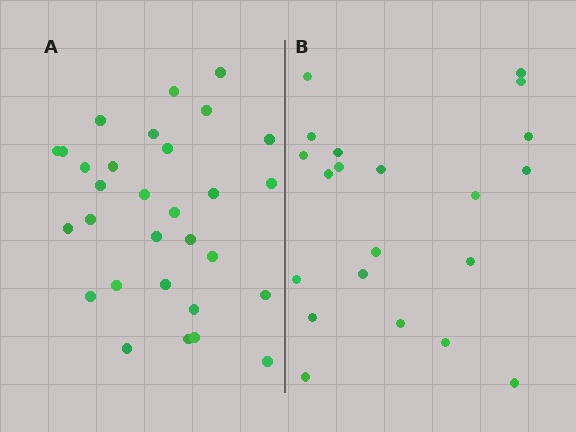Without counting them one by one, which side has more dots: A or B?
Region A (the left region) has more dots.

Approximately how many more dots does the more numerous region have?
Region A has roughly 8 or so more dots than region B.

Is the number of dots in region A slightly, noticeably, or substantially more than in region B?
Region A has noticeably more, but not dramatically so. The ratio is roughly 1.4 to 1.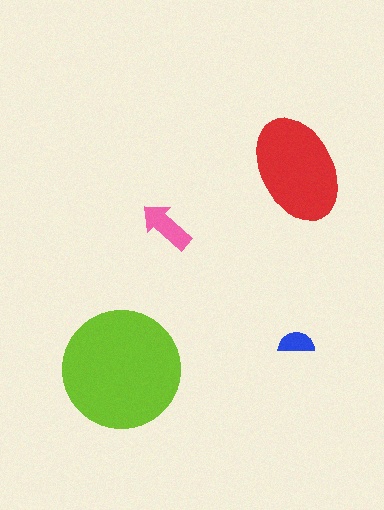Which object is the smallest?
The blue semicircle.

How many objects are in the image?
There are 4 objects in the image.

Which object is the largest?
The lime circle.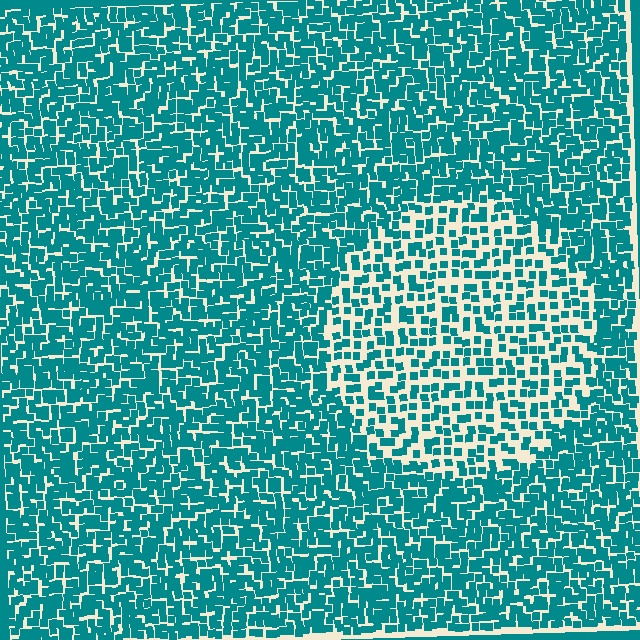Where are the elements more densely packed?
The elements are more densely packed outside the circle boundary.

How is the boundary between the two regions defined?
The boundary is defined by a change in element density (approximately 1.9x ratio). All elements are the same color, size, and shape.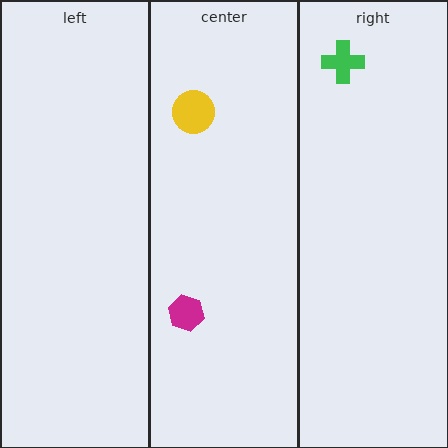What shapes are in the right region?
The green cross.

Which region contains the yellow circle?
The center region.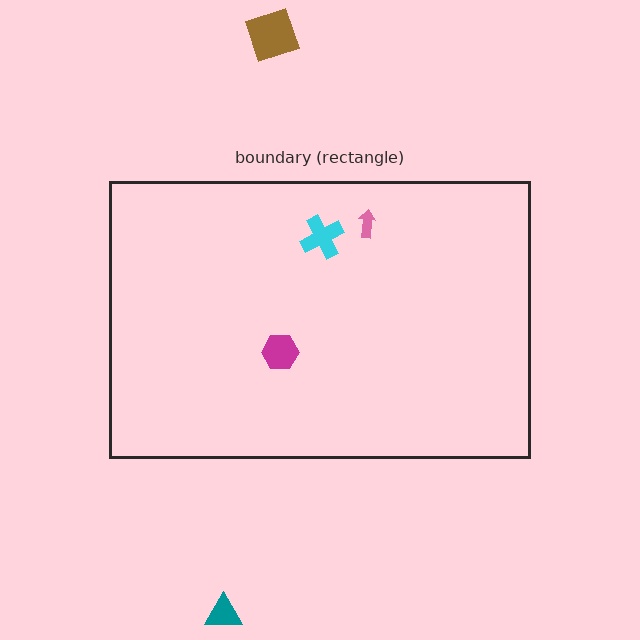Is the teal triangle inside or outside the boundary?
Outside.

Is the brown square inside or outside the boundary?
Outside.